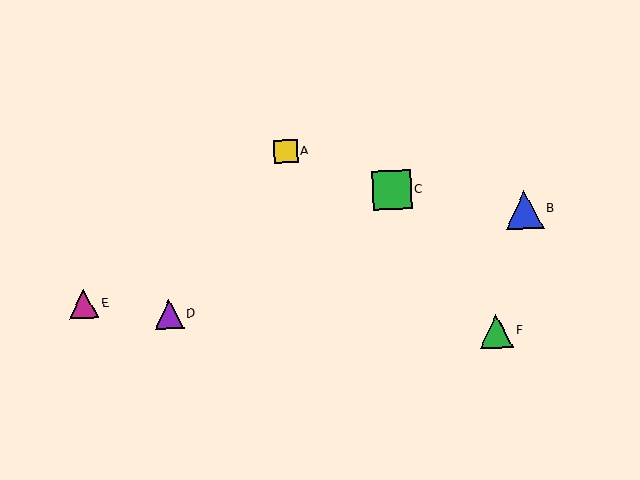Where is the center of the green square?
The center of the green square is at (391, 190).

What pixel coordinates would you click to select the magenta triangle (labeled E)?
Click at (84, 304) to select the magenta triangle E.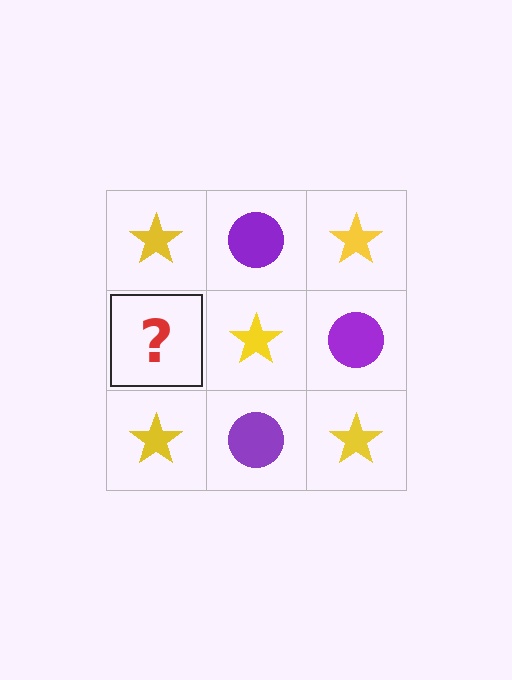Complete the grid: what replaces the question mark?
The question mark should be replaced with a purple circle.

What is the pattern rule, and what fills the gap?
The rule is that it alternates yellow star and purple circle in a checkerboard pattern. The gap should be filled with a purple circle.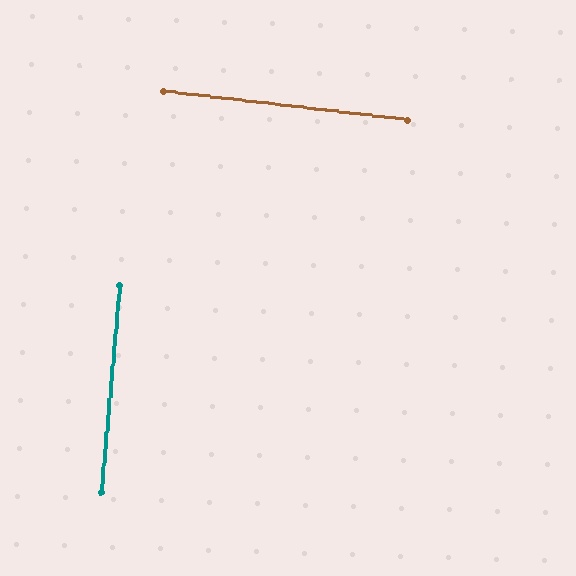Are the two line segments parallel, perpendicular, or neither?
Perpendicular — they meet at approximately 88°.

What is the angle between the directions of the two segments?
Approximately 88 degrees.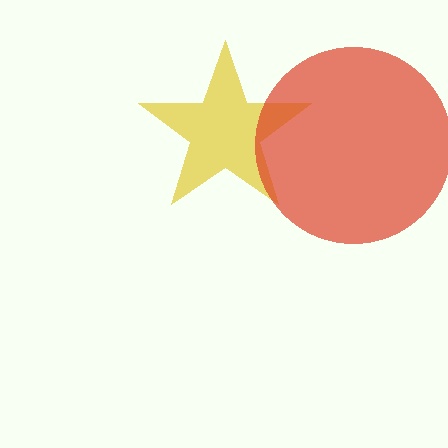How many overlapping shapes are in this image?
There are 2 overlapping shapes in the image.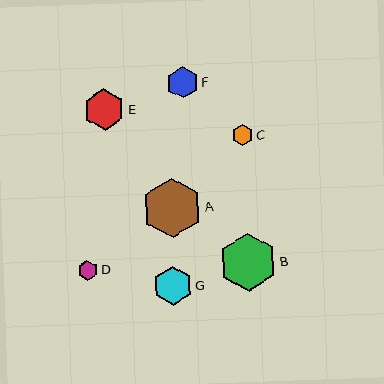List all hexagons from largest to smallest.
From largest to smallest: A, B, E, G, F, C, D.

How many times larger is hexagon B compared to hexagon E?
Hexagon B is approximately 1.4 times the size of hexagon E.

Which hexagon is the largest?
Hexagon A is the largest with a size of approximately 60 pixels.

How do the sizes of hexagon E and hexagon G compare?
Hexagon E and hexagon G are approximately the same size.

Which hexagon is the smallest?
Hexagon D is the smallest with a size of approximately 20 pixels.